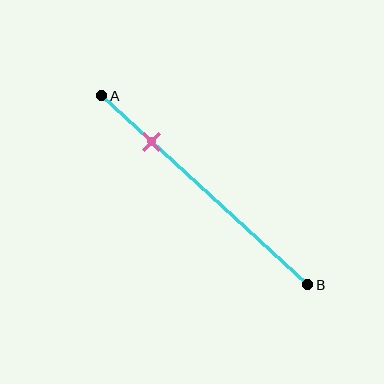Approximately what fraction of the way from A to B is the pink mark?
The pink mark is approximately 25% of the way from A to B.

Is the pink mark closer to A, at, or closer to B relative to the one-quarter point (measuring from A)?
The pink mark is approximately at the one-quarter point of segment AB.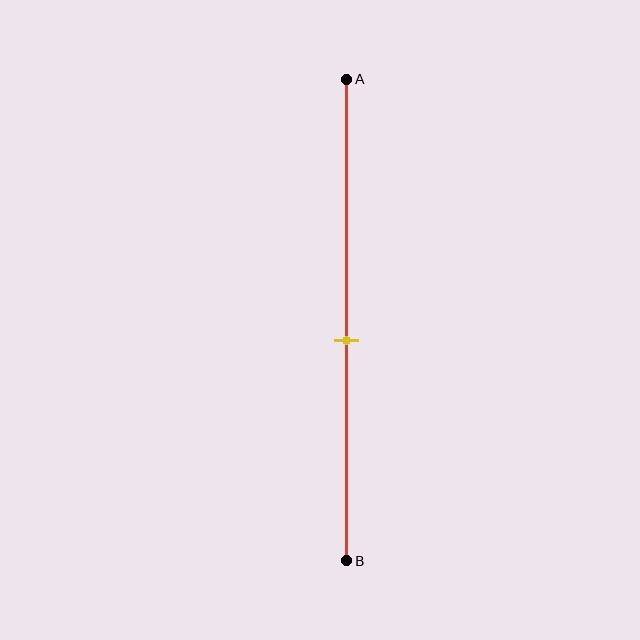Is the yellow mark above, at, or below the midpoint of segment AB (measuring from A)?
The yellow mark is below the midpoint of segment AB.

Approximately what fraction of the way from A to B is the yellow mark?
The yellow mark is approximately 55% of the way from A to B.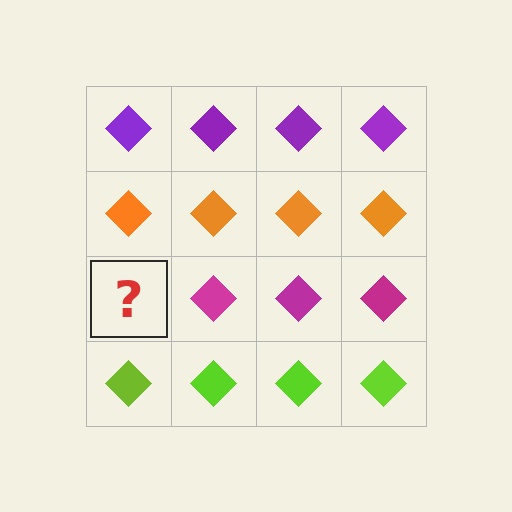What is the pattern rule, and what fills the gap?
The rule is that each row has a consistent color. The gap should be filled with a magenta diamond.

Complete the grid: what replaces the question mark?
The question mark should be replaced with a magenta diamond.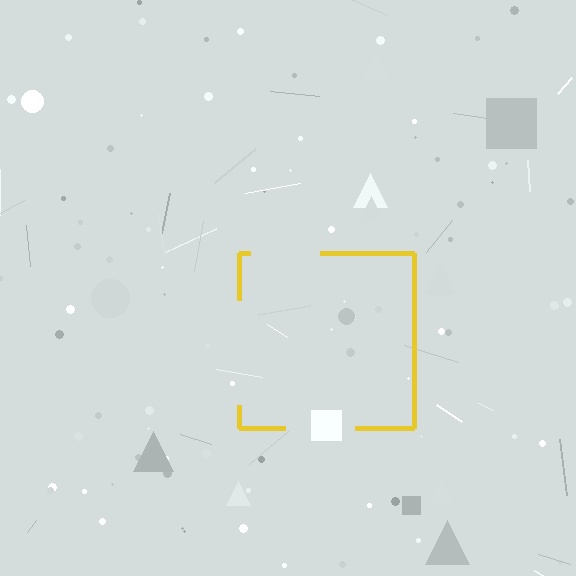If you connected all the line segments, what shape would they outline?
They would outline a square.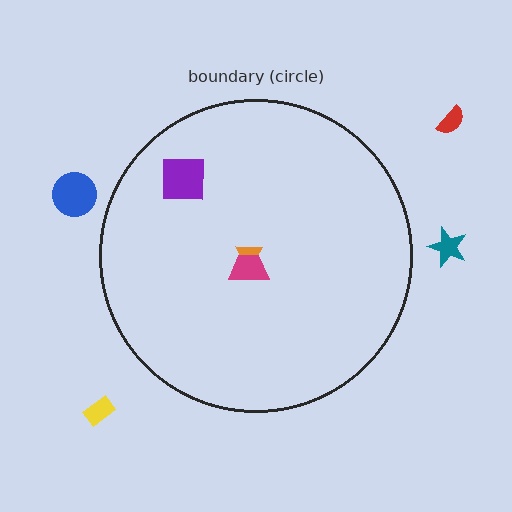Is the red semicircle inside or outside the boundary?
Outside.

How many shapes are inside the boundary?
3 inside, 4 outside.